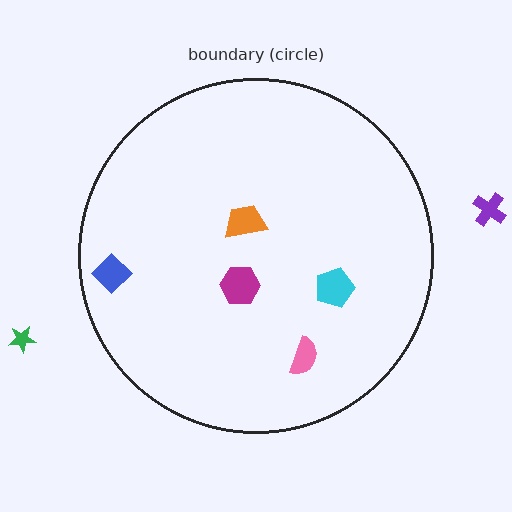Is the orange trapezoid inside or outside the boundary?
Inside.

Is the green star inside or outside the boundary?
Outside.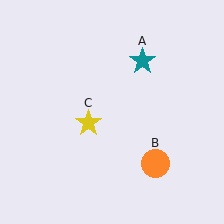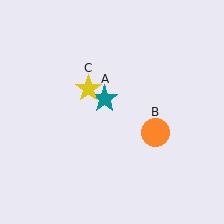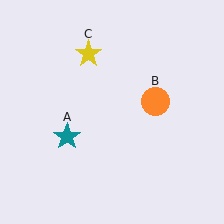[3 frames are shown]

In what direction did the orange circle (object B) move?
The orange circle (object B) moved up.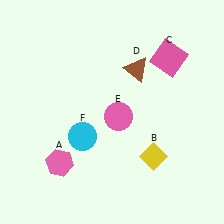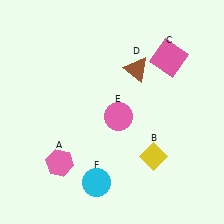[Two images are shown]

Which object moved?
The cyan circle (F) moved down.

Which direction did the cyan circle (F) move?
The cyan circle (F) moved down.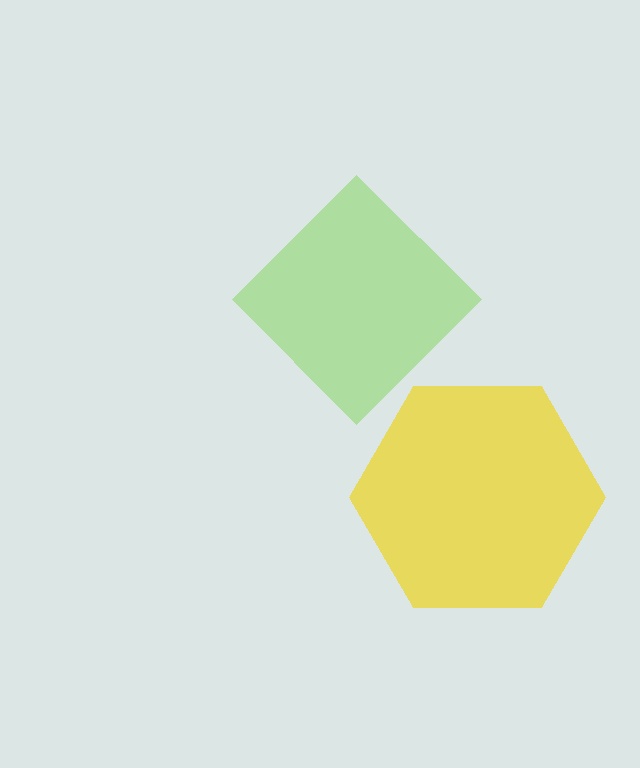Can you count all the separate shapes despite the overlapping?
Yes, there are 2 separate shapes.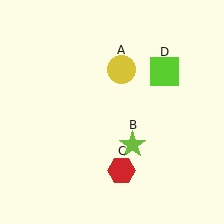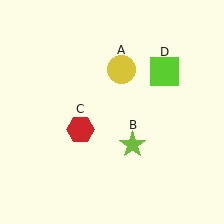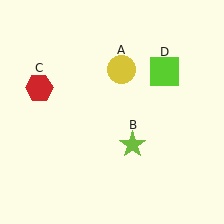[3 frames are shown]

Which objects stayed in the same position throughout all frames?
Yellow circle (object A) and lime star (object B) and lime square (object D) remained stationary.